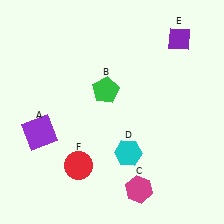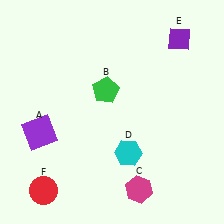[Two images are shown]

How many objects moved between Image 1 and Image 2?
1 object moved between the two images.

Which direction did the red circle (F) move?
The red circle (F) moved left.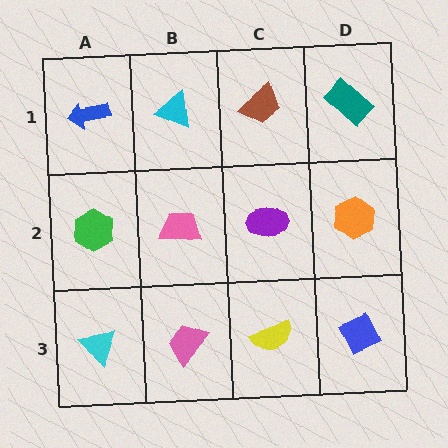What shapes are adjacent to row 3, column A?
A green hexagon (row 2, column A), a pink trapezoid (row 3, column B).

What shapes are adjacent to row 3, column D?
An orange hexagon (row 2, column D), a yellow semicircle (row 3, column C).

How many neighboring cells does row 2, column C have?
4.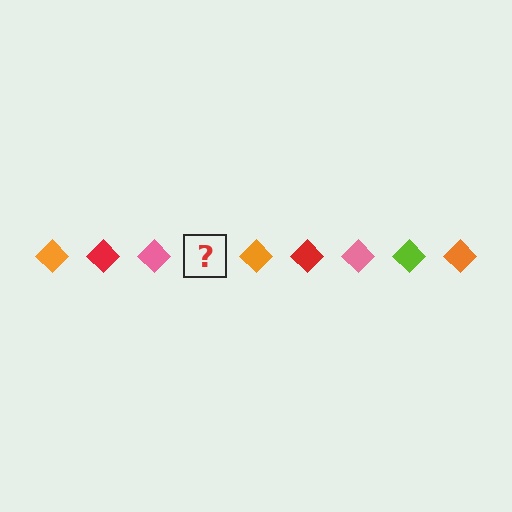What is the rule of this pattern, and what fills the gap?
The rule is that the pattern cycles through orange, red, pink, lime diamonds. The gap should be filled with a lime diamond.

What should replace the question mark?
The question mark should be replaced with a lime diamond.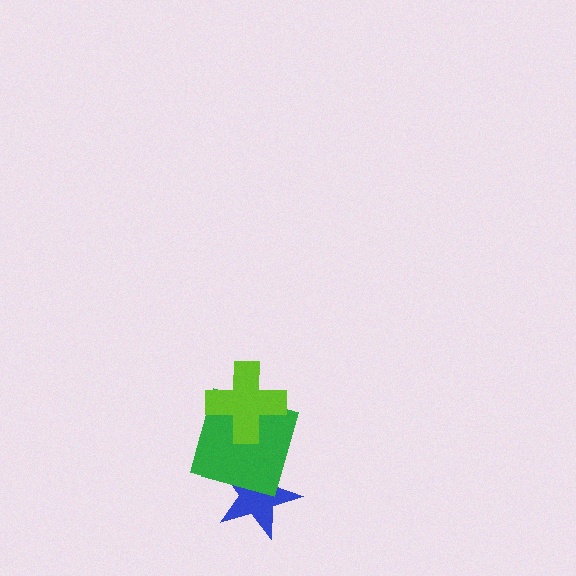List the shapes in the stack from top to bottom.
From top to bottom: the lime cross, the green square, the blue star.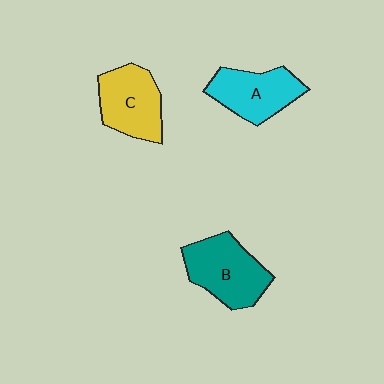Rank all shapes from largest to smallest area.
From largest to smallest: B (teal), C (yellow), A (cyan).